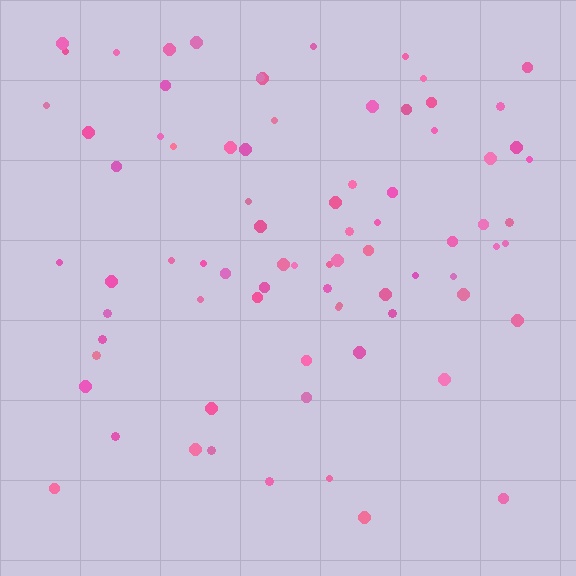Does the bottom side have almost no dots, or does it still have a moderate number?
Still a moderate number, just noticeably fewer than the top.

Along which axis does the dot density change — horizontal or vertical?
Vertical.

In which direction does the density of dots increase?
From bottom to top, with the top side densest.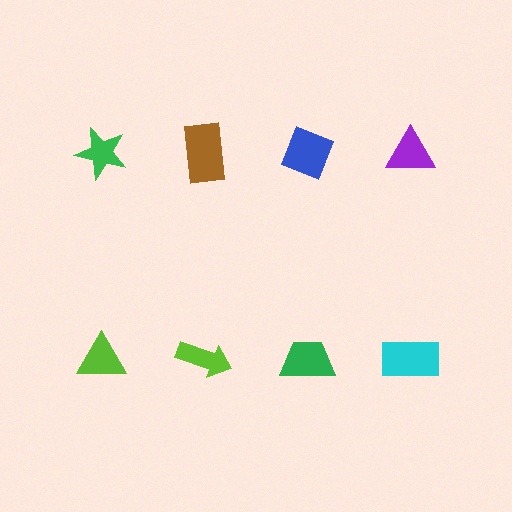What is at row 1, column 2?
A brown rectangle.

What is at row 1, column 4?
A purple triangle.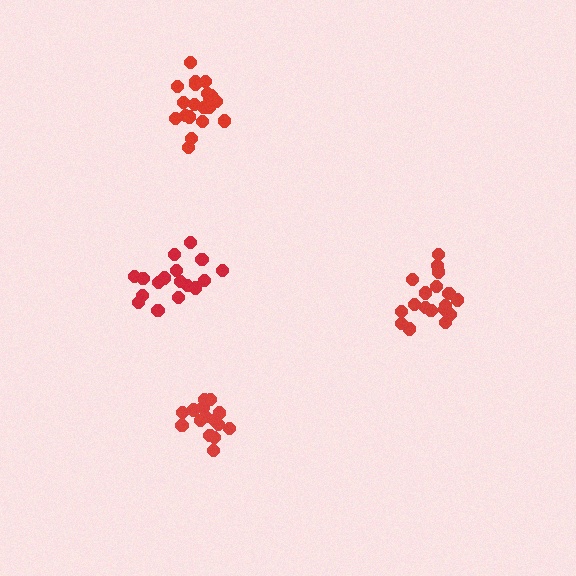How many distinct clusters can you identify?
There are 4 distinct clusters.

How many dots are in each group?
Group 1: 17 dots, Group 2: 15 dots, Group 3: 20 dots, Group 4: 18 dots (70 total).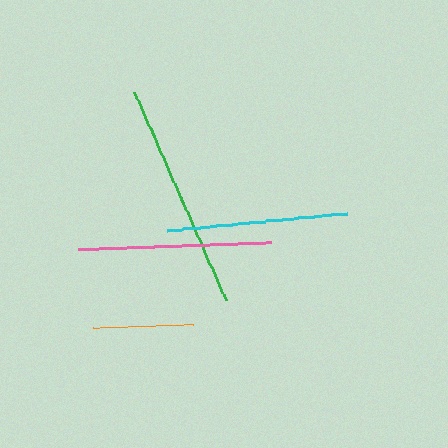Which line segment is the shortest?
The orange line is the shortest at approximately 101 pixels.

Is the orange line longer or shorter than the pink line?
The pink line is longer than the orange line.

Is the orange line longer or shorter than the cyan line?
The cyan line is longer than the orange line.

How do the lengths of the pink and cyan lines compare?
The pink and cyan lines are approximately the same length.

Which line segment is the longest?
The green line is the longest at approximately 227 pixels.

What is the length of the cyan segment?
The cyan segment is approximately 181 pixels long.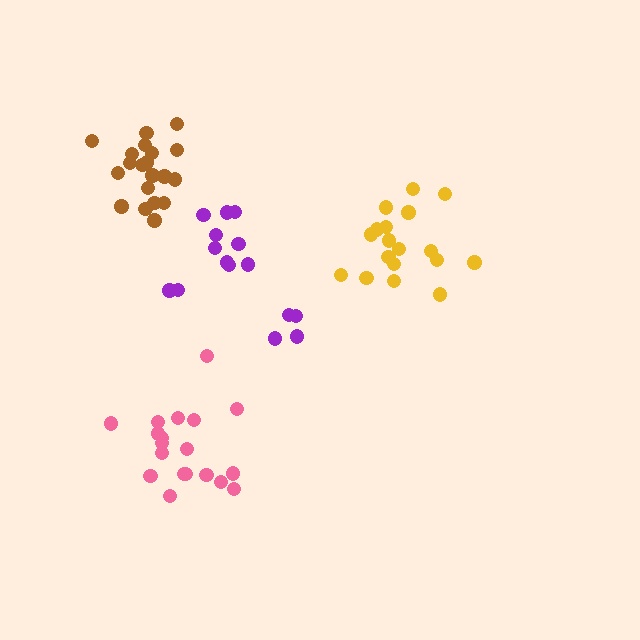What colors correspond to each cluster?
The clusters are colored: yellow, pink, brown, purple.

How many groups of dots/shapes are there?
There are 4 groups.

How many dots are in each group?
Group 1: 18 dots, Group 2: 19 dots, Group 3: 20 dots, Group 4: 15 dots (72 total).